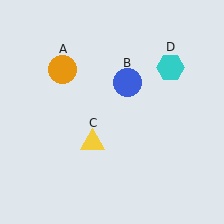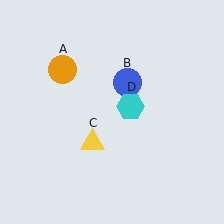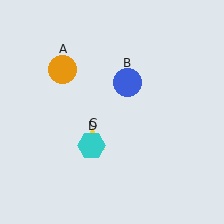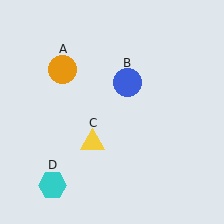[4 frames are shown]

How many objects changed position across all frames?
1 object changed position: cyan hexagon (object D).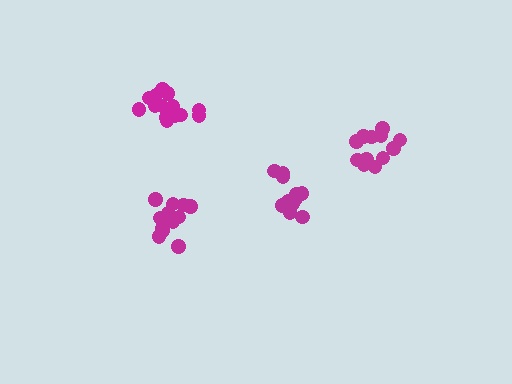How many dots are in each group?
Group 1: 11 dots, Group 2: 15 dots, Group 3: 13 dots, Group 4: 12 dots (51 total).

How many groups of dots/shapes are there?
There are 4 groups.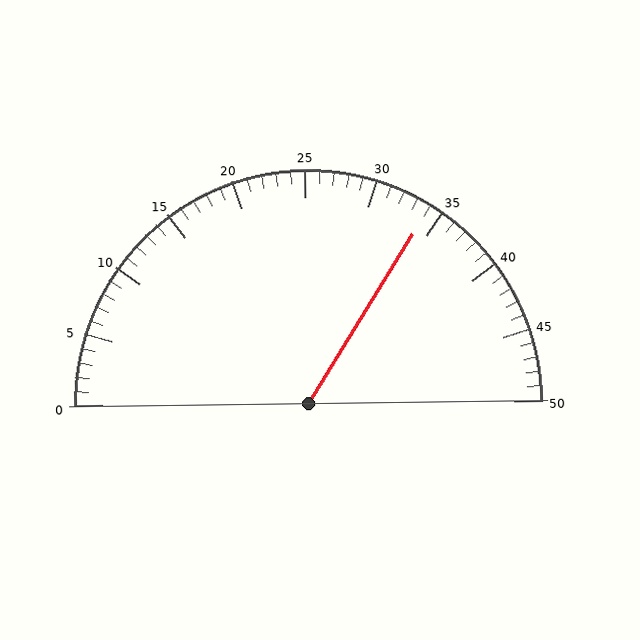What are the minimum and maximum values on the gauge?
The gauge ranges from 0 to 50.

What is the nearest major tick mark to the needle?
The nearest major tick mark is 35.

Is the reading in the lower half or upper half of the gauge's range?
The reading is in the upper half of the range (0 to 50).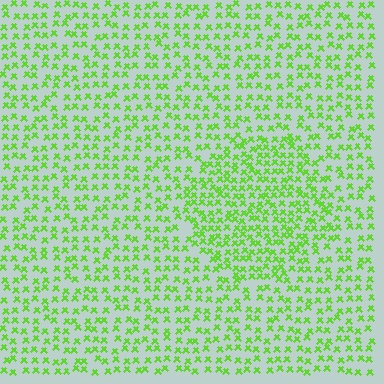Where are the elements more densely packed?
The elements are more densely packed inside the circle boundary.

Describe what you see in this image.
The image contains small lime elements arranged at two different densities. A circle-shaped region is visible where the elements are more densely packed than the surrounding area.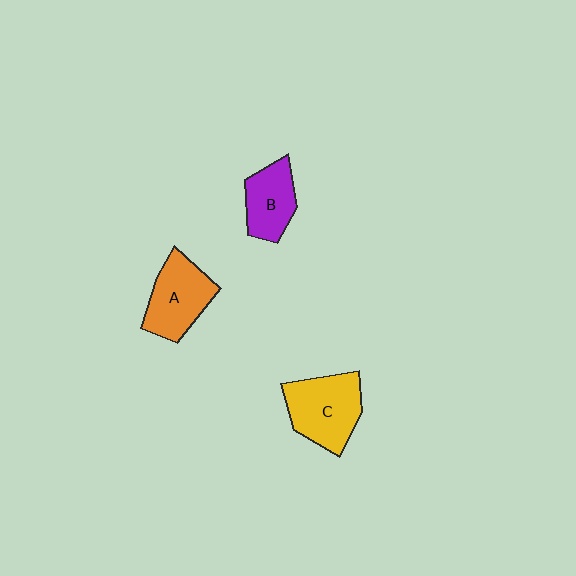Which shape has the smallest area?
Shape B (purple).